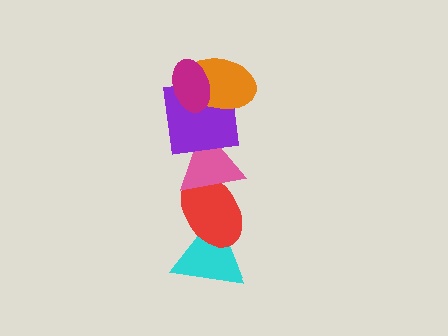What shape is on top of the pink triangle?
The purple square is on top of the pink triangle.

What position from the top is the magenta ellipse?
The magenta ellipse is 1st from the top.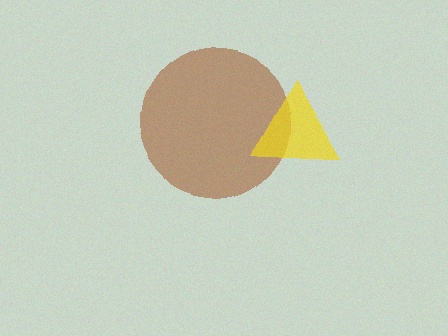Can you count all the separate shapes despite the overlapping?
Yes, there are 2 separate shapes.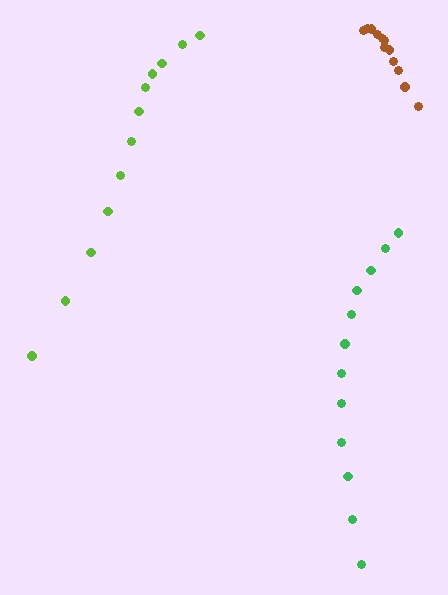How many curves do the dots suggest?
There are 3 distinct paths.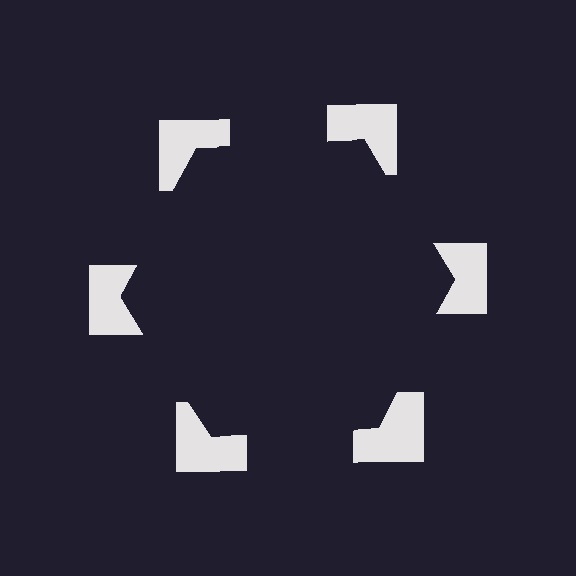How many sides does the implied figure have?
6 sides.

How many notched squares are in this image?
There are 6 — one at each vertex of the illusory hexagon.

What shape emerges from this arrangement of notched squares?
An illusory hexagon — its edges are inferred from the aligned wedge cuts in the notched squares, not physically drawn.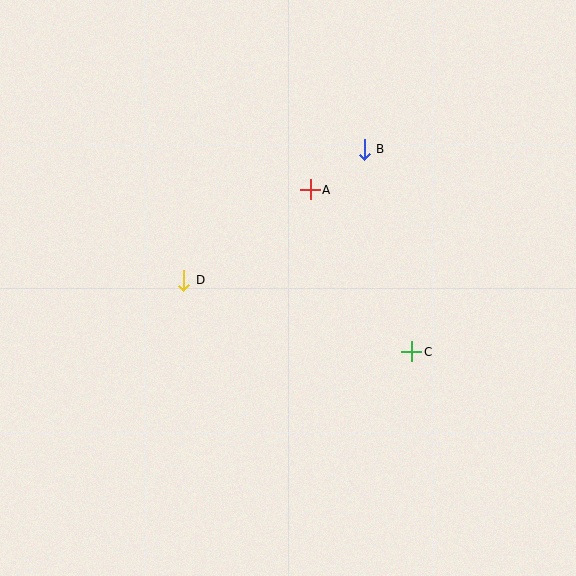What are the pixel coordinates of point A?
Point A is at (310, 190).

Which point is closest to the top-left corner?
Point D is closest to the top-left corner.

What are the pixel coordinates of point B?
Point B is at (364, 149).